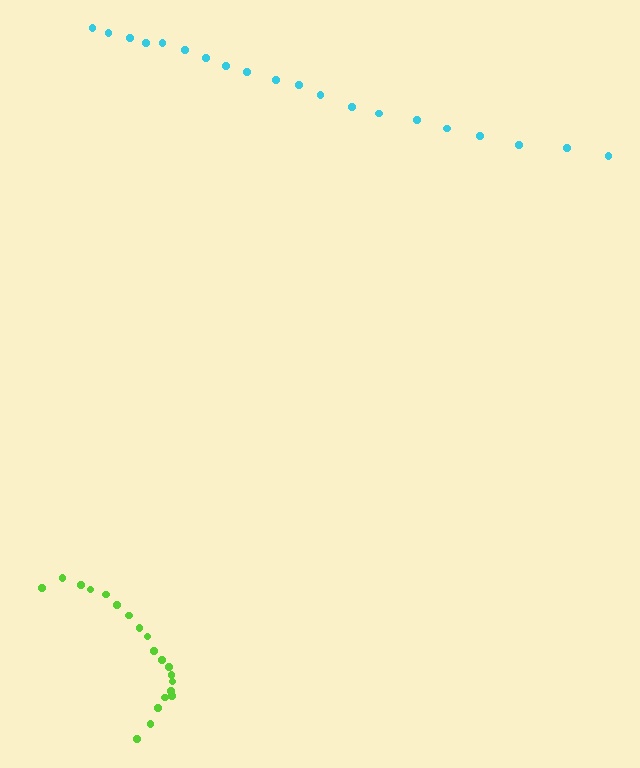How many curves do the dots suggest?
There are 2 distinct paths.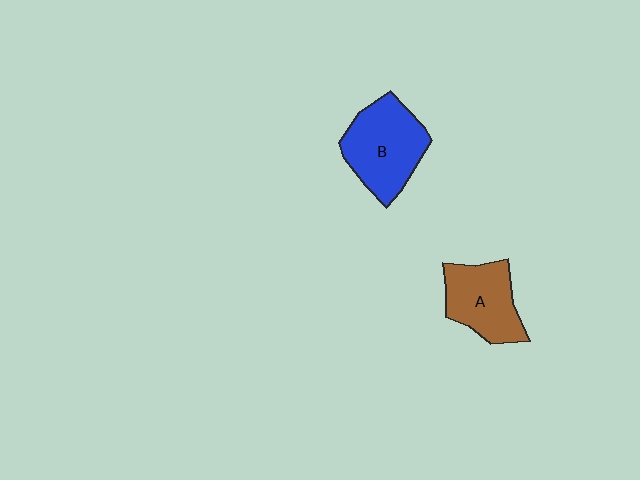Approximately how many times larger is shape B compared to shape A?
Approximately 1.2 times.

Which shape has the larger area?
Shape B (blue).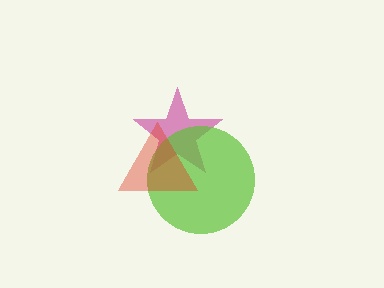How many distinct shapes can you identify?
There are 3 distinct shapes: a magenta star, a lime circle, a red triangle.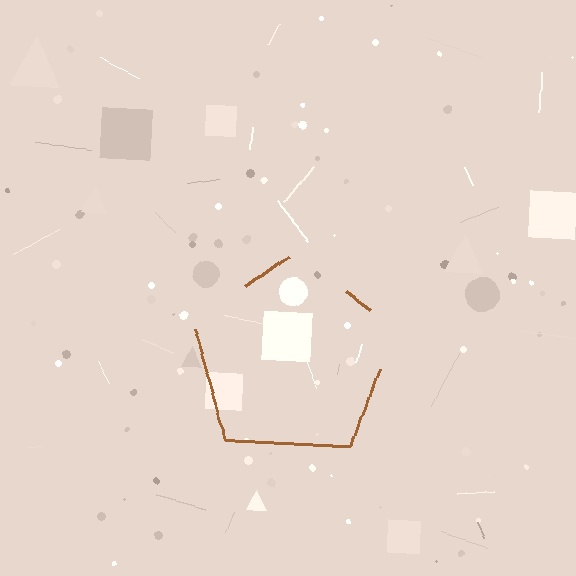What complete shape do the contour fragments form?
The contour fragments form a pentagon.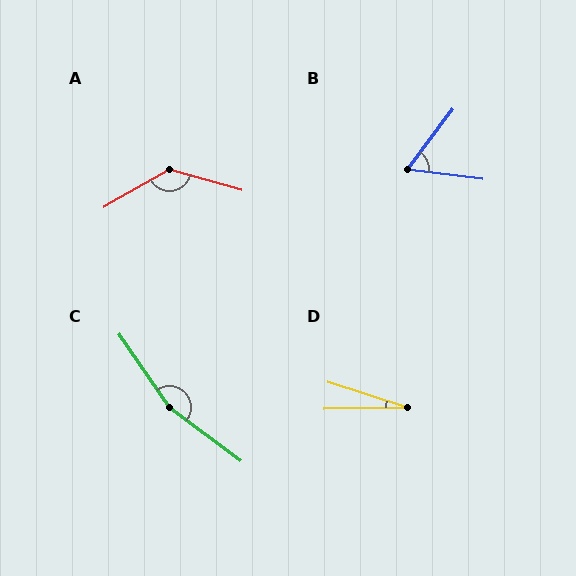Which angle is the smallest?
D, at approximately 18 degrees.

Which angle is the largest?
C, at approximately 161 degrees.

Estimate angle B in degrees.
Approximately 60 degrees.